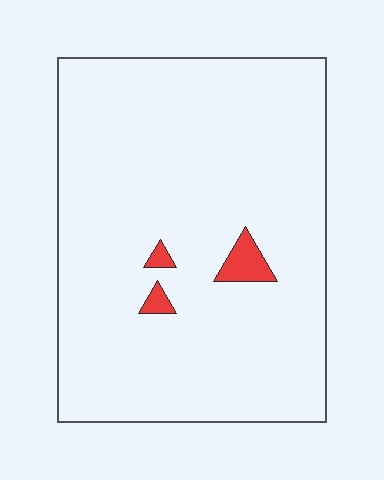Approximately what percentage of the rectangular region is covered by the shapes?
Approximately 5%.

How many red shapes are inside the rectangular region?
3.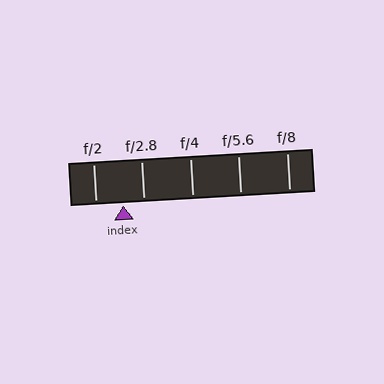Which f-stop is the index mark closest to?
The index mark is closest to f/2.8.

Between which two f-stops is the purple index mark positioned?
The index mark is between f/2 and f/2.8.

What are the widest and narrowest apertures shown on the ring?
The widest aperture shown is f/2 and the narrowest is f/8.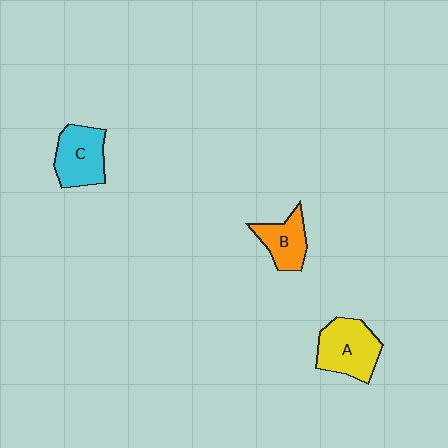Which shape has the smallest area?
Shape B (orange).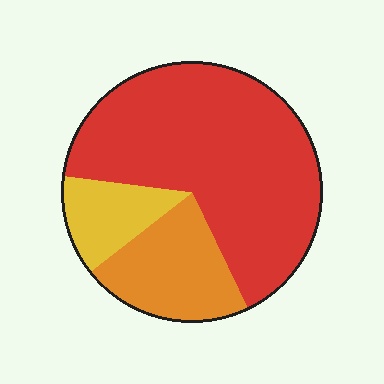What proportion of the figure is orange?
Orange takes up less than a quarter of the figure.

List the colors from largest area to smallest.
From largest to smallest: red, orange, yellow.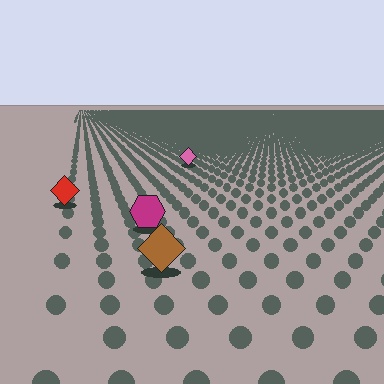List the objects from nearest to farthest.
From nearest to farthest: the brown diamond, the magenta hexagon, the red diamond, the pink diamond.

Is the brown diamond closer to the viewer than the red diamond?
Yes. The brown diamond is closer — you can tell from the texture gradient: the ground texture is coarser near it.